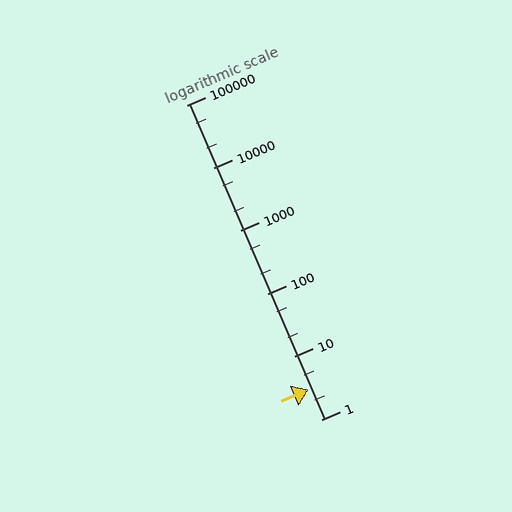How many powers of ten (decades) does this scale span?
The scale spans 5 decades, from 1 to 100000.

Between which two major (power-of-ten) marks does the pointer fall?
The pointer is between 1 and 10.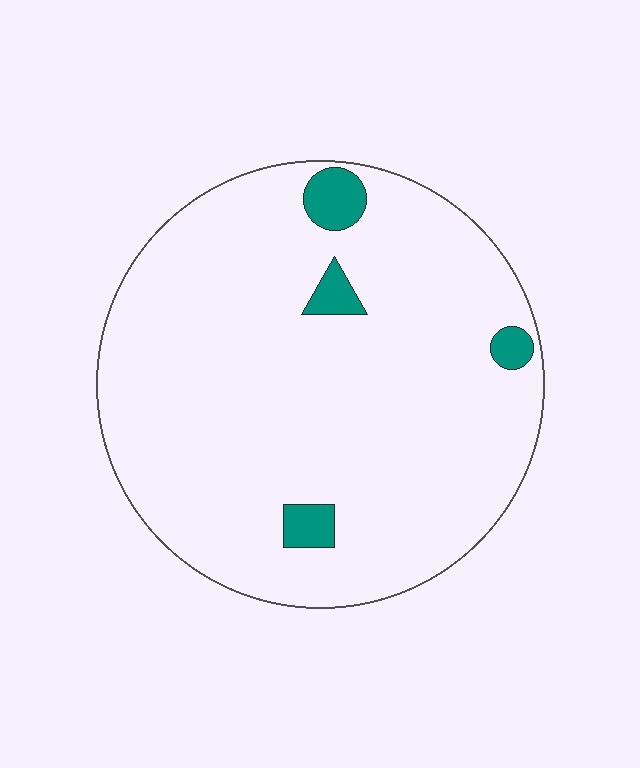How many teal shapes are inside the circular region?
4.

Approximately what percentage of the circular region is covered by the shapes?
Approximately 5%.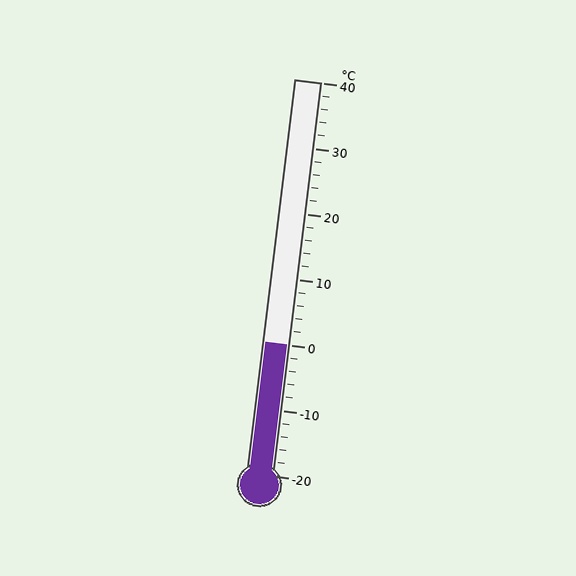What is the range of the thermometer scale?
The thermometer scale ranges from -20°C to 40°C.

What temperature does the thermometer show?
The thermometer shows approximately 0°C.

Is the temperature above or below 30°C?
The temperature is below 30°C.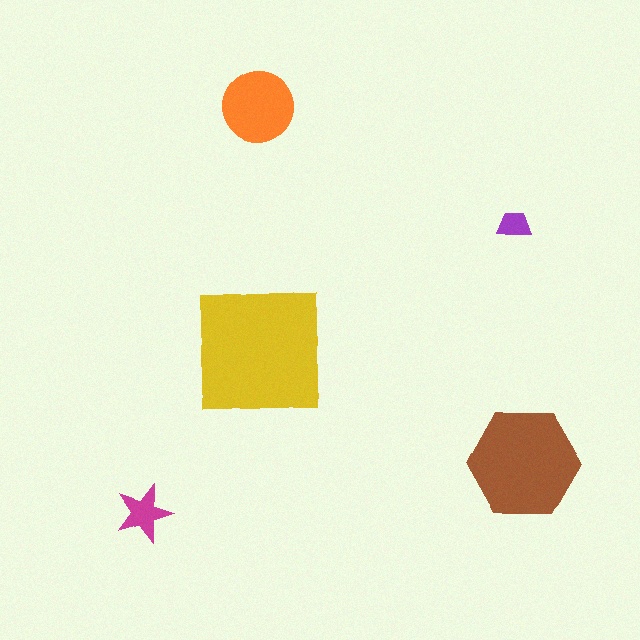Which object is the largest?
The yellow square.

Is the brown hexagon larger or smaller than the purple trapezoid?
Larger.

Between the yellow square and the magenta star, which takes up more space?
The yellow square.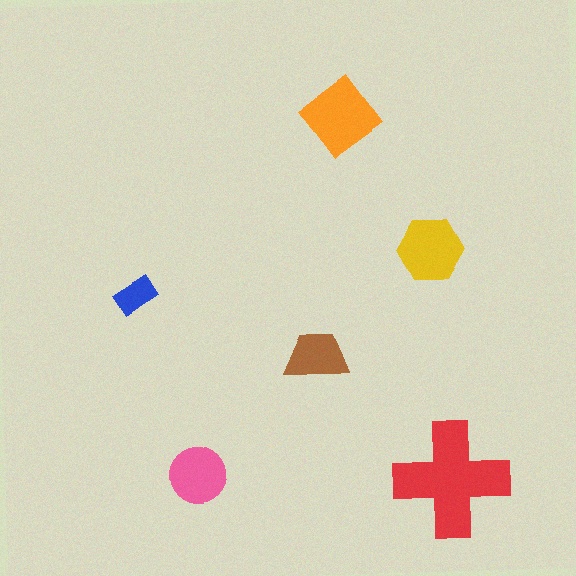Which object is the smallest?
The blue rectangle.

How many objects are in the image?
There are 6 objects in the image.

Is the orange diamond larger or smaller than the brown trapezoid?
Larger.